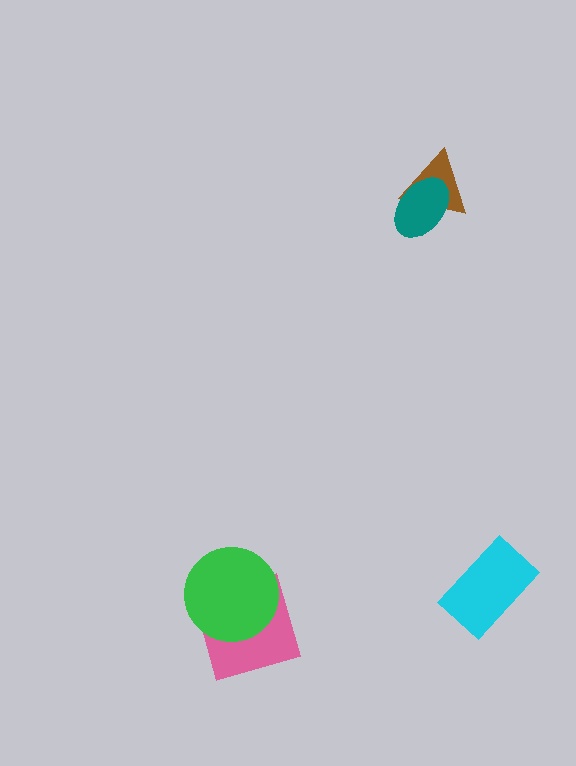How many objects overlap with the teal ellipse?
1 object overlaps with the teal ellipse.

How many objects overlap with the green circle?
1 object overlaps with the green circle.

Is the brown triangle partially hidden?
Yes, it is partially covered by another shape.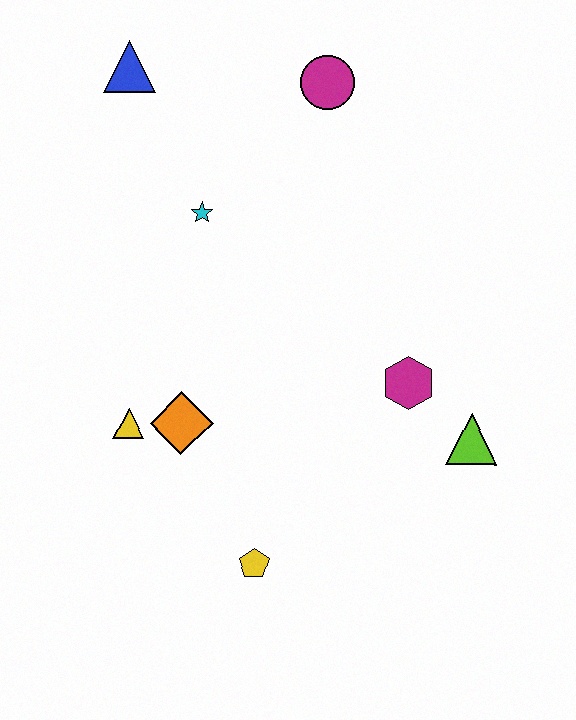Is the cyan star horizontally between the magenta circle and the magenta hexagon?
No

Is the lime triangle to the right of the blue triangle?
Yes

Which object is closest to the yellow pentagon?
The orange diamond is closest to the yellow pentagon.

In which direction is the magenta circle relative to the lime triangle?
The magenta circle is above the lime triangle.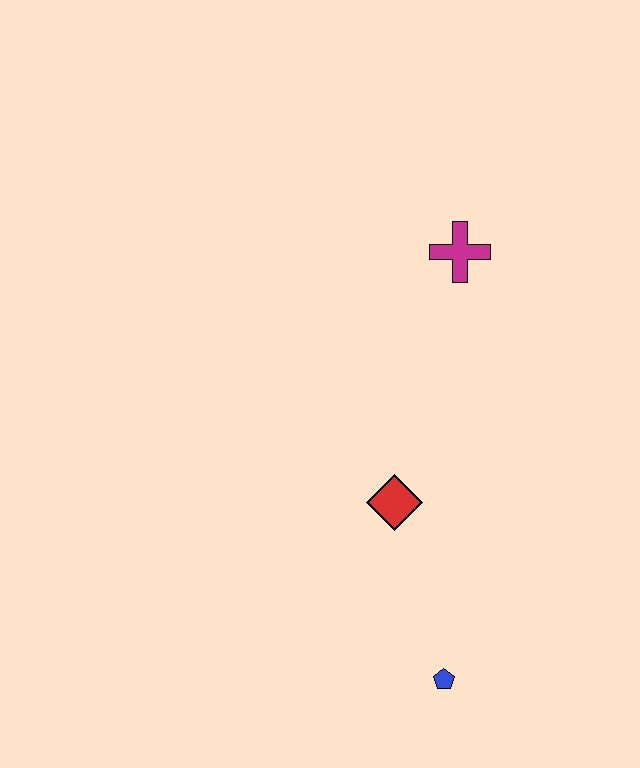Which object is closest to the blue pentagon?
The red diamond is closest to the blue pentagon.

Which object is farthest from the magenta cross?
The blue pentagon is farthest from the magenta cross.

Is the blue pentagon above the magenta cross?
No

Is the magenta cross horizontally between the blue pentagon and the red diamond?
No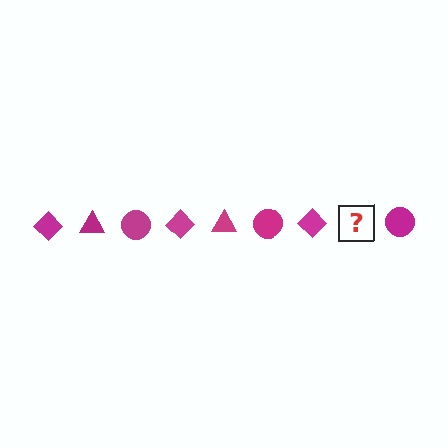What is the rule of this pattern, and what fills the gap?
The rule is that the pattern cycles through diamond, triangle, circle shapes in magenta. The gap should be filled with a magenta triangle.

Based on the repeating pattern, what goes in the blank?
The blank should be a magenta triangle.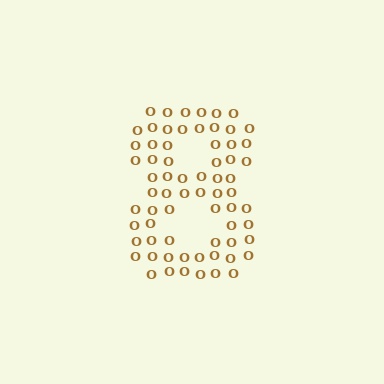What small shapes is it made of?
It is made of small letter O's.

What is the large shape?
The large shape is the digit 8.